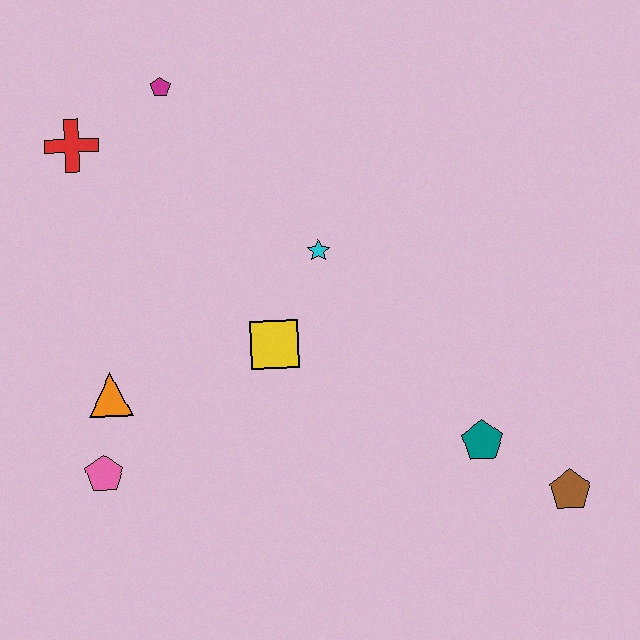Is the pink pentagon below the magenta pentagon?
Yes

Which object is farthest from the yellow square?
The brown pentagon is farthest from the yellow square.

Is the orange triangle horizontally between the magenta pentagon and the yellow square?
No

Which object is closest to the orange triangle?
The pink pentagon is closest to the orange triangle.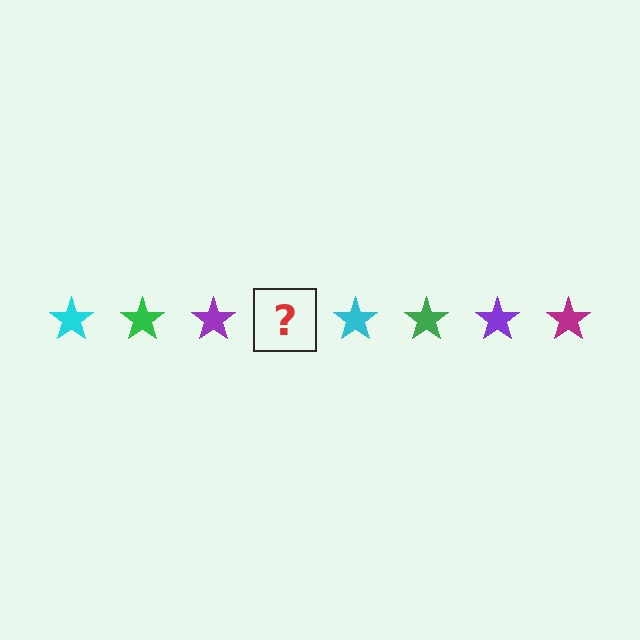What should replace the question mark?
The question mark should be replaced with a magenta star.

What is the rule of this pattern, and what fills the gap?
The rule is that the pattern cycles through cyan, green, purple, magenta stars. The gap should be filled with a magenta star.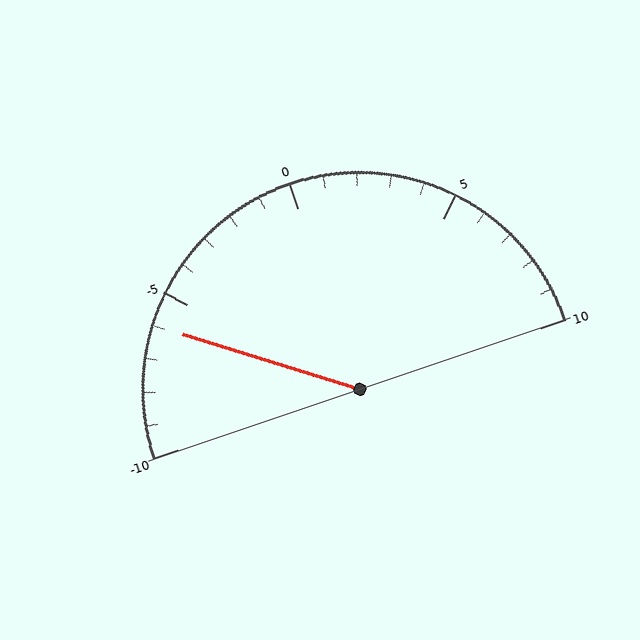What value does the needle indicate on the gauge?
The needle indicates approximately -6.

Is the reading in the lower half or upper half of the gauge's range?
The reading is in the lower half of the range (-10 to 10).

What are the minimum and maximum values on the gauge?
The gauge ranges from -10 to 10.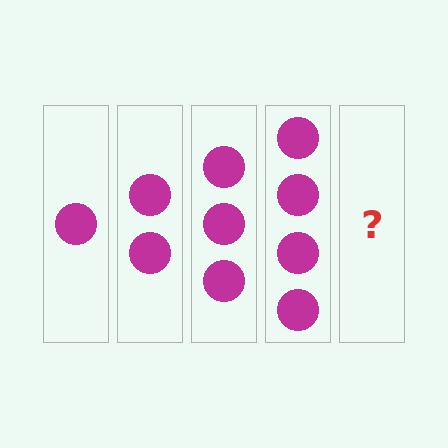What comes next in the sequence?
The next element should be 5 circles.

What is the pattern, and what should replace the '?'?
The pattern is that each step adds one more circle. The '?' should be 5 circles.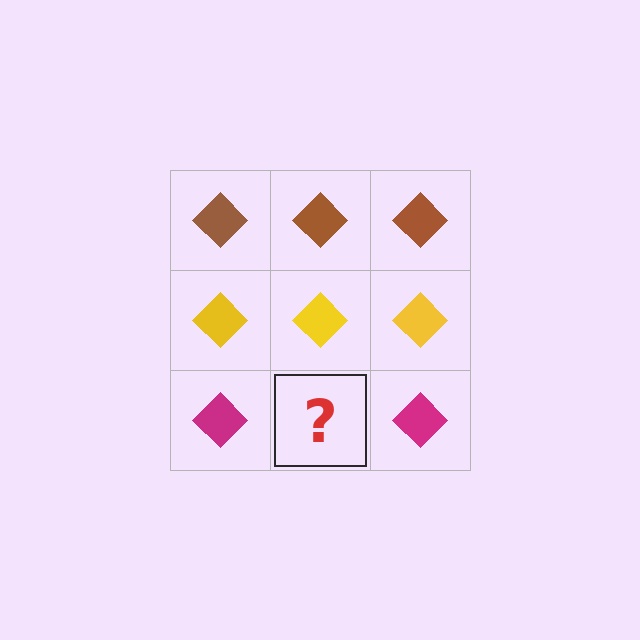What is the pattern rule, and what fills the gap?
The rule is that each row has a consistent color. The gap should be filled with a magenta diamond.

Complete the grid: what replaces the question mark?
The question mark should be replaced with a magenta diamond.